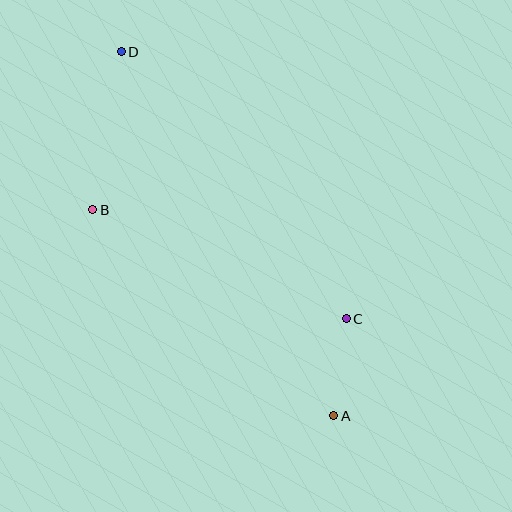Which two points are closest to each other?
Points A and C are closest to each other.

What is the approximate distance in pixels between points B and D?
The distance between B and D is approximately 161 pixels.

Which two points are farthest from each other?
Points A and D are farthest from each other.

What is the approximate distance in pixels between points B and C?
The distance between B and C is approximately 276 pixels.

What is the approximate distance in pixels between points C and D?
The distance between C and D is approximately 349 pixels.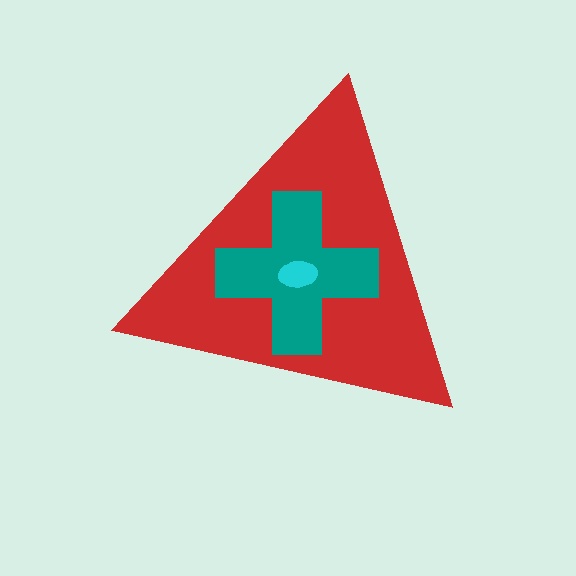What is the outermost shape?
The red triangle.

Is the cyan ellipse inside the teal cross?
Yes.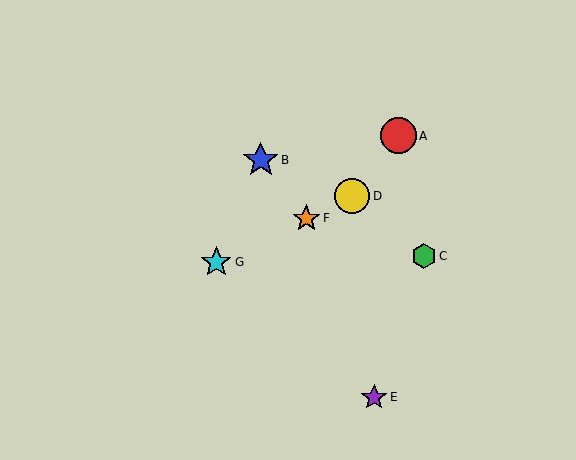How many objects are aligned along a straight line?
3 objects (D, F, G) are aligned along a straight line.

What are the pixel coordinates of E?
Object E is at (374, 397).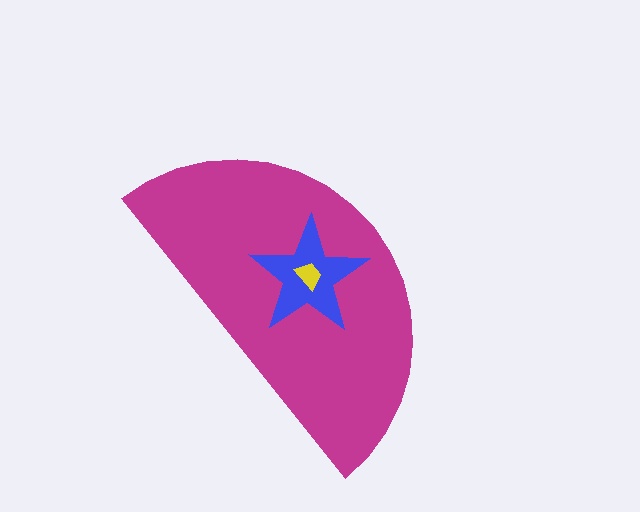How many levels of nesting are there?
3.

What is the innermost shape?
The yellow trapezoid.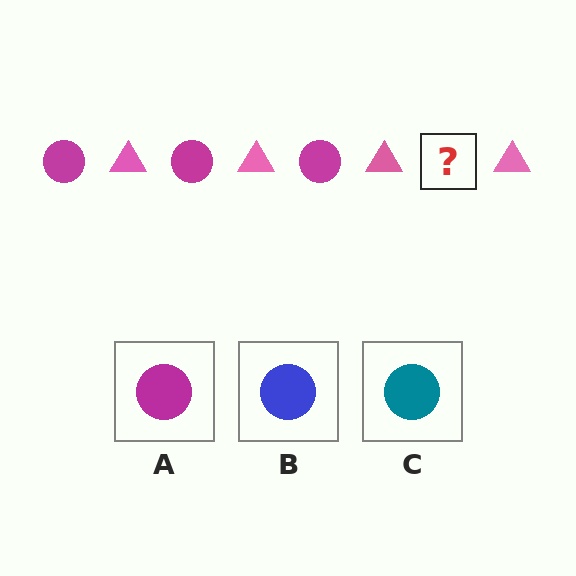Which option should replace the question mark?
Option A.